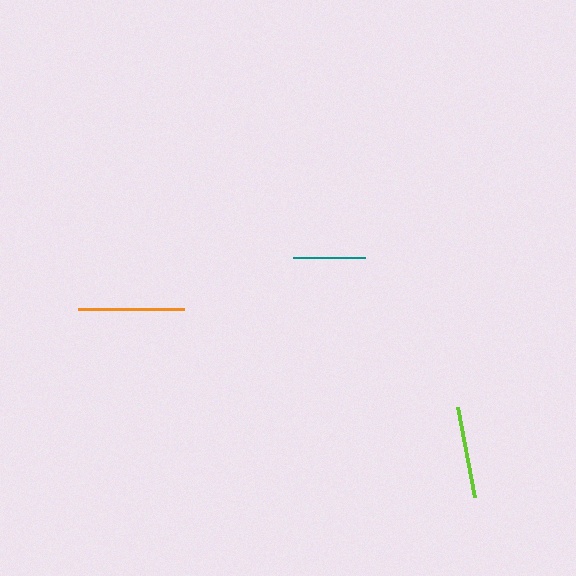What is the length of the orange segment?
The orange segment is approximately 106 pixels long.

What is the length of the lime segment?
The lime segment is approximately 92 pixels long.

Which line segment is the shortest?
The teal line is the shortest at approximately 73 pixels.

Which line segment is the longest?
The orange line is the longest at approximately 106 pixels.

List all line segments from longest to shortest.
From longest to shortest: orange, lime, teal.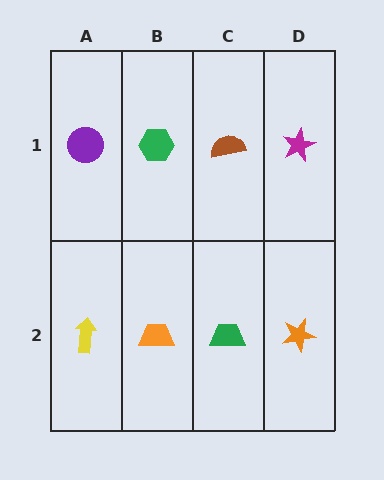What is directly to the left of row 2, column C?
An orange trapezoid.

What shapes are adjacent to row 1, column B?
An orange trapezoid (row 2, column B), a purple circle (row 1, column A), a brown semicircle (row 1, column C).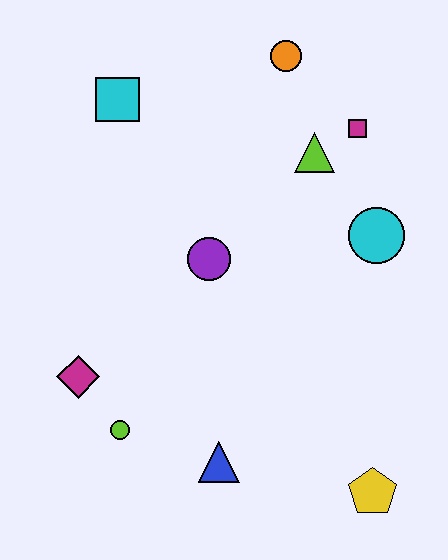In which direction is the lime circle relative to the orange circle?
The lime circle is below the orange circle.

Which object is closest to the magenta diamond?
The lime circle is closest to the magenta diamond.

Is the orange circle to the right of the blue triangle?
Yes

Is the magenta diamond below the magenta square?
Yes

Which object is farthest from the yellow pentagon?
The cyan square is farthest from the yellow pentagon.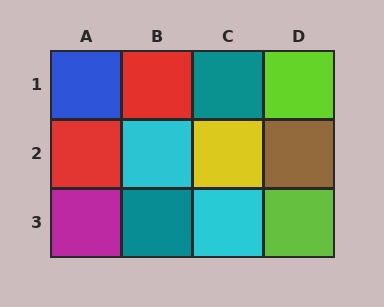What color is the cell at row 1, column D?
Lime.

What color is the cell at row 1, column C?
Teal.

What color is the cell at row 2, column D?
Brown.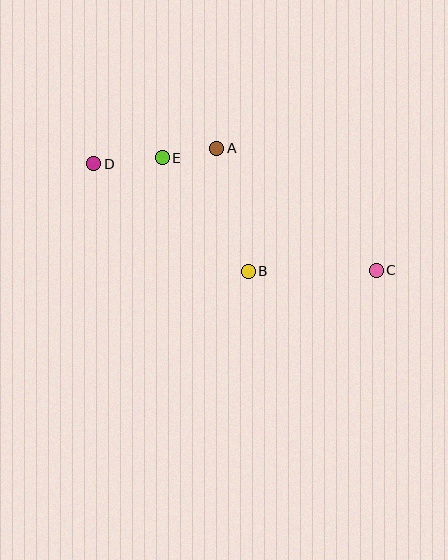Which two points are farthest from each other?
Points C and D are farthest from each other.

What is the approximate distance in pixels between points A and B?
The distance between A and B is approximately 127 pixels.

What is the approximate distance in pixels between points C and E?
The distance between C and E is approximately 242 pixels.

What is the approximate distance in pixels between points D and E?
The distance between D and E is approximately 69 pixels.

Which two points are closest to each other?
Points A and E are closest to each other.